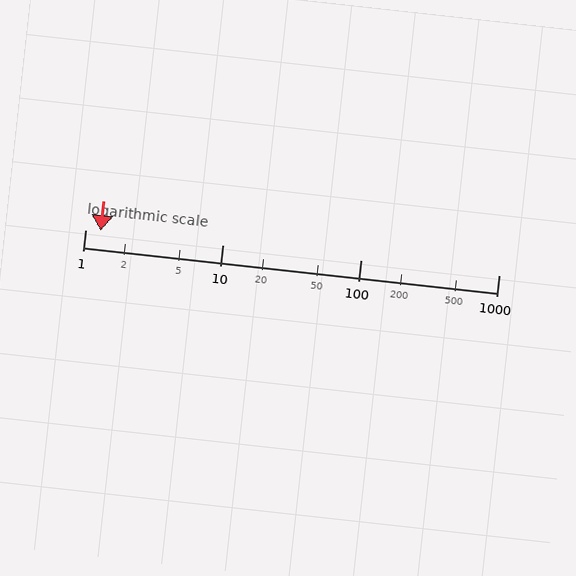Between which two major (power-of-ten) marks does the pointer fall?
The pointer is between 1 and 10.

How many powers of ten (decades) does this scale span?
The scale spans 3 decades, from 1 to 1000.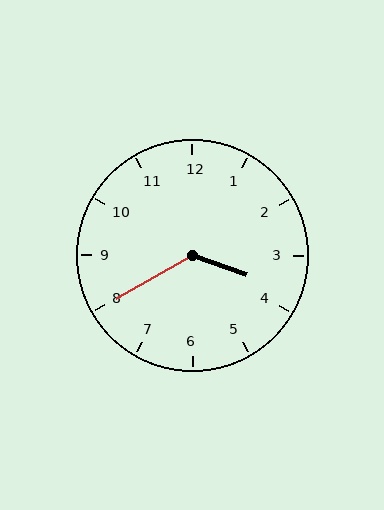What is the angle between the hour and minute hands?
Approximately 130 degrees.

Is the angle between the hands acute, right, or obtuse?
It is obtuse.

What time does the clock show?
3:40.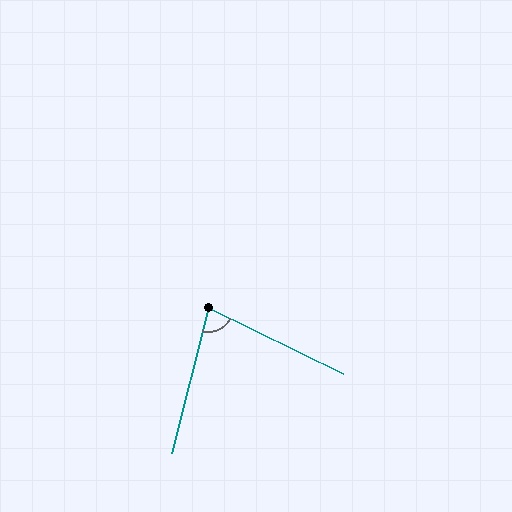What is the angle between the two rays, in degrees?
Approximately 78 degrees.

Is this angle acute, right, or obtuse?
It is acute.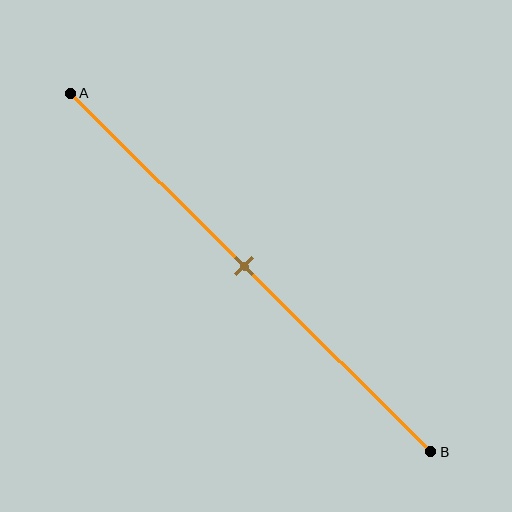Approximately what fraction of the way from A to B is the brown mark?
The brown mark is approximately 50% of the way from A to B.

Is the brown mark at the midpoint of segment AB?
Yes, the mark is approximately at the midpoint.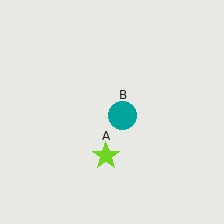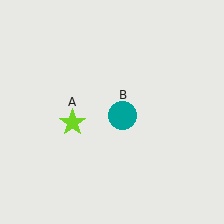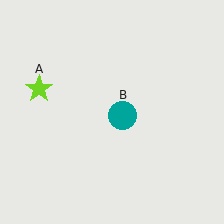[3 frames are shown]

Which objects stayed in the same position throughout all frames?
Teal circle (object B) remained stationary.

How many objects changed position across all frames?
1 object changed position: lime star (object A).